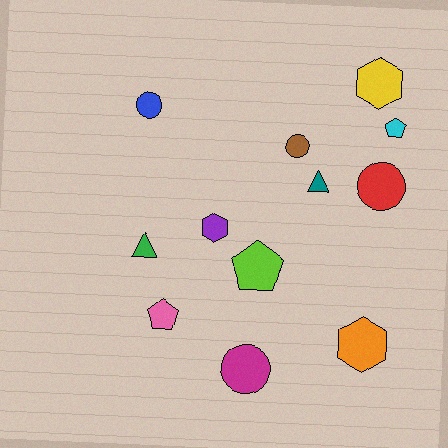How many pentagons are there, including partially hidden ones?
There are 3 pentagons.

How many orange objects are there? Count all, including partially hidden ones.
There is 1 orange object.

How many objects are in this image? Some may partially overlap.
There are 12 objects.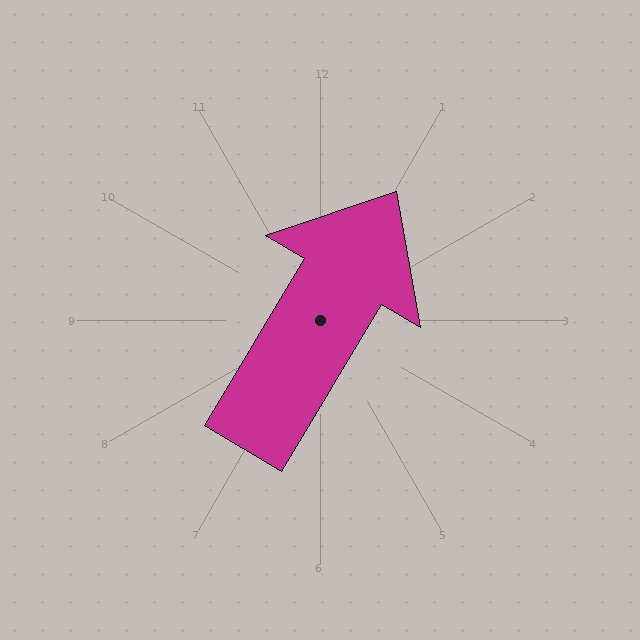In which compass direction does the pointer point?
Northeast.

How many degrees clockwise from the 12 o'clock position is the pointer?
Approximately 31 degrees.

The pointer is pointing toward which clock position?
Roughly 1 o'clock.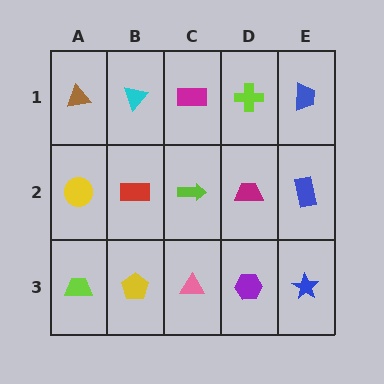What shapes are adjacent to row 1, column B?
A red rectangle (row 2, column B), a brown triangle (row 1, column A), a magenta rectangle (row 1, column C).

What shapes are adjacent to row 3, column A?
A yellow circle (row 2, column A), a yellow pentagon (row 3, column B).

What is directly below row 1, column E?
A blue rectangle.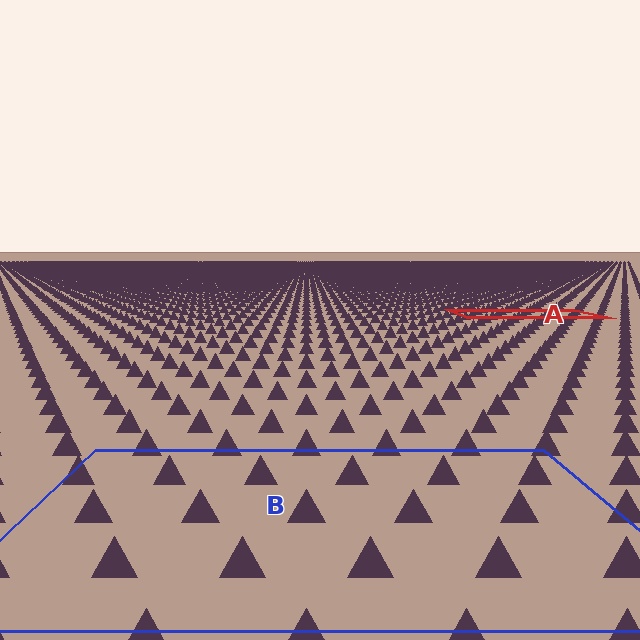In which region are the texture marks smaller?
The texture marks are smaller in region A, because it is farther away.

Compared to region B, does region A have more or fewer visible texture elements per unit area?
Region A has more texture elements per unit area — they are packed more densely because it is farther away.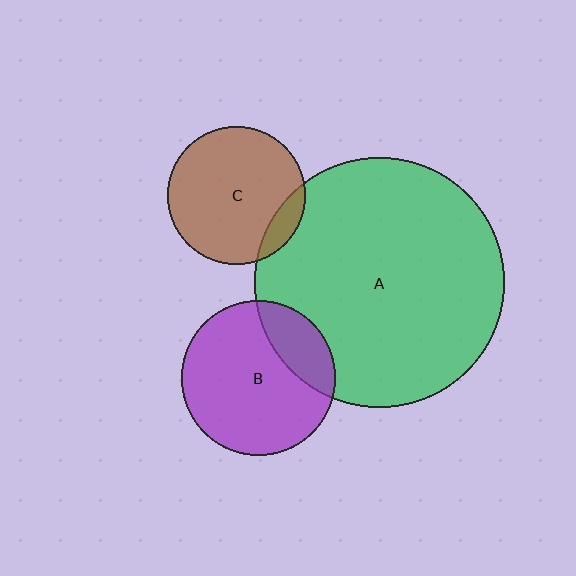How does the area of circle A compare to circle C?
Approximately 3.3 times.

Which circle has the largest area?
Circle A (green).